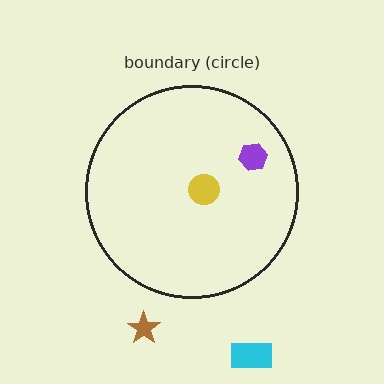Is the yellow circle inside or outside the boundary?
Inside.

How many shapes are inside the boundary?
2 inside, 2 outside.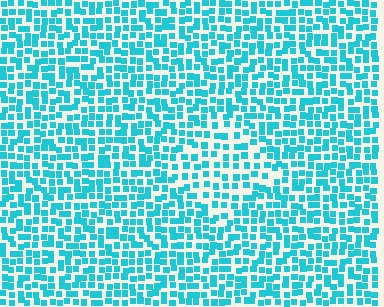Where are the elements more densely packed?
The elements are more densely packed outside the diamond boundary.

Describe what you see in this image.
The image contains small cyan elements arranged at two different densities. A diamond-shaped region is visible where the elements are less densely packed than the surrounding area.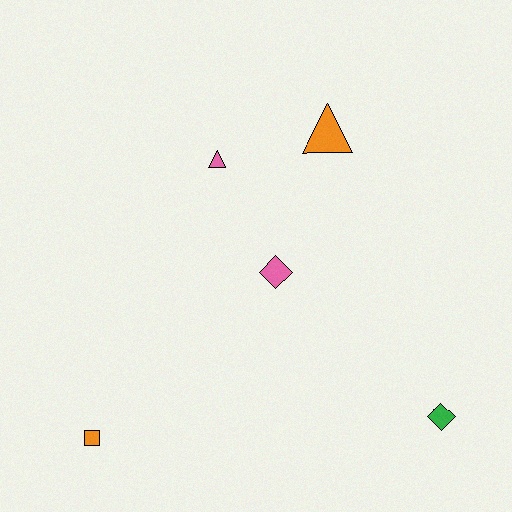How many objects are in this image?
There are 5 objects.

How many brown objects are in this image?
There are no brown objects.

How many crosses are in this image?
There are no crosses.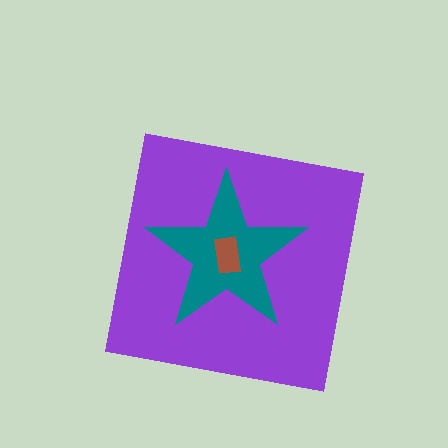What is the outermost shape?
The purple square.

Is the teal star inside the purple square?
Yes.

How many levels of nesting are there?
3.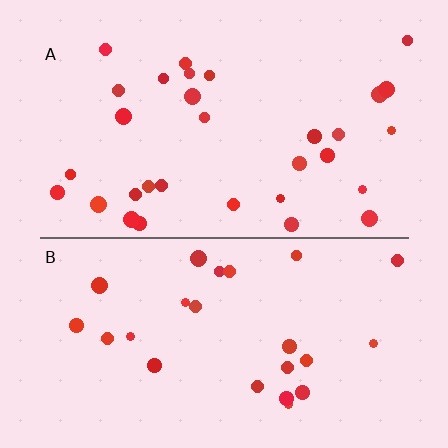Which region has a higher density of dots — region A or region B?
A (the top).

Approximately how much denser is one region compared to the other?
Approximately 1.3× — region A over region B.